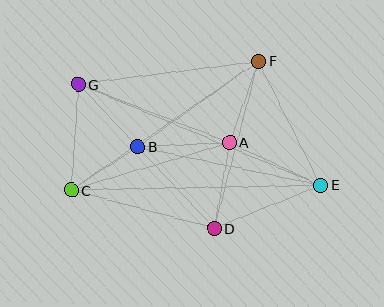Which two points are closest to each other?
Points B and C are closest to each other.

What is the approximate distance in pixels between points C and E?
The distance between C and E is approximately 250 pixels.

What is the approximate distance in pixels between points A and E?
The distance between A and E is approximately 101 pixels.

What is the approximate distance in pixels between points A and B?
The distance between A and B is approximately 92 pixels.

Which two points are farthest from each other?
Points E and G are farthest from each other.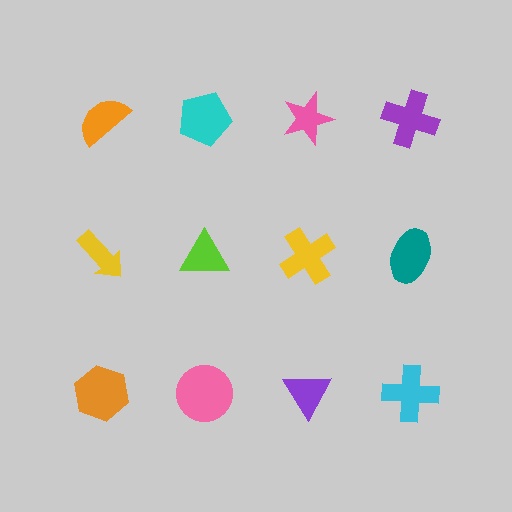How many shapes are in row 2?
4 shapes.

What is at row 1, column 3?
A pink star.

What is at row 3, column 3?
A purple triangle.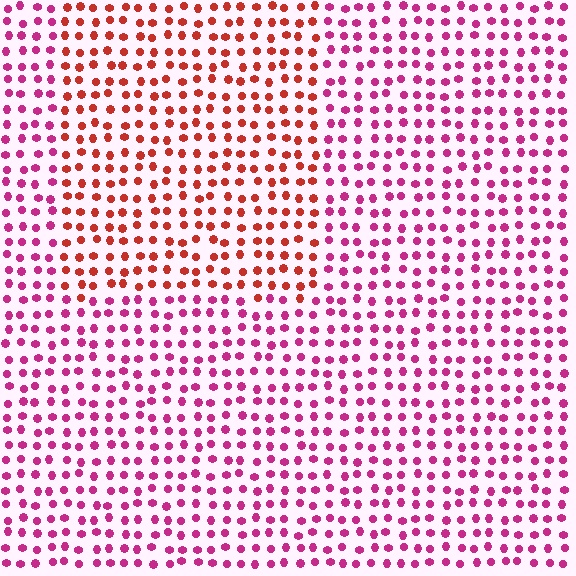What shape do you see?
I see a rectangle.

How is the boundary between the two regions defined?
The boundary is defined purely by a slight shift in hue (about 40 degrees). Spacing, size, and orientation are identical on both sides.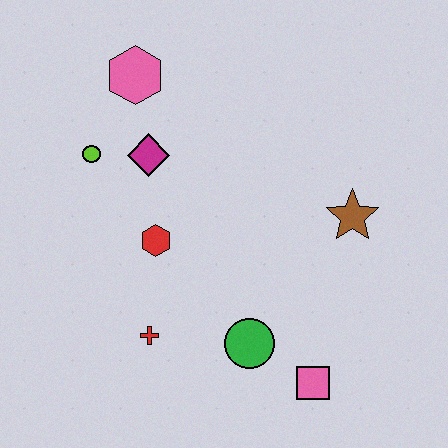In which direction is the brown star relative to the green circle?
The brown star is above the green circle.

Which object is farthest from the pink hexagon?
The pink square is farthest from the pink hexagon.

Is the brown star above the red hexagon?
Yes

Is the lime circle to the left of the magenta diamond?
Yes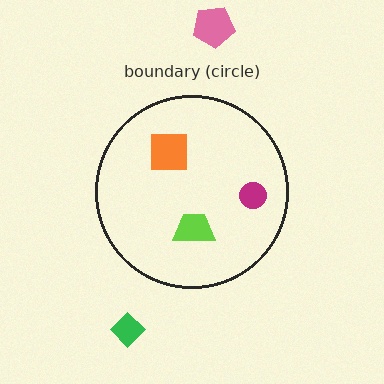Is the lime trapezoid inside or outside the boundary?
Inside.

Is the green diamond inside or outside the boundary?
Outside.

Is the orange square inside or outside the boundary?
Inside.